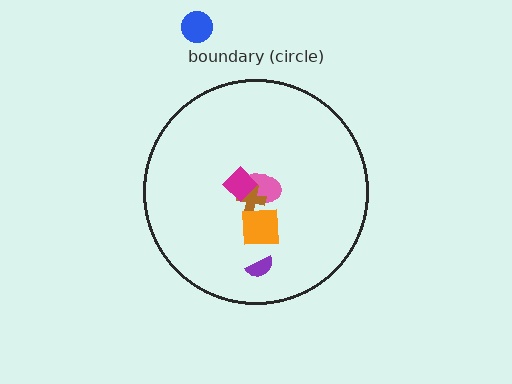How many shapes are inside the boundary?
5 inside, 1 outside.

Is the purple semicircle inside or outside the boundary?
Inside.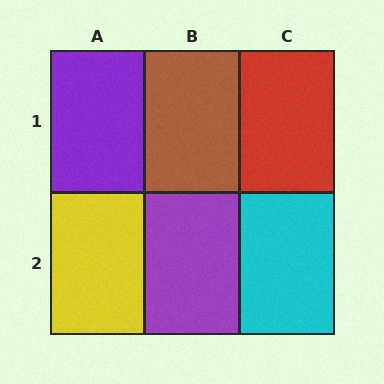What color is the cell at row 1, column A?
Purple.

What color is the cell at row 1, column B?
Brown.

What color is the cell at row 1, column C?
Red.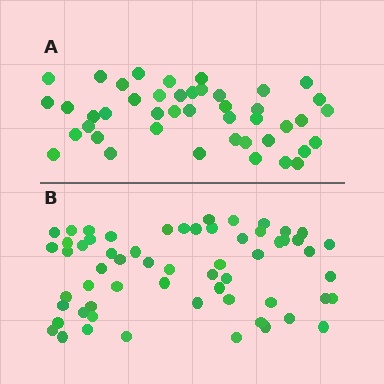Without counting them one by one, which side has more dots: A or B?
Region B (the bottom region) has more dots.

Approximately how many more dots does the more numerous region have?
Region B has approximately 15 more dots than region A.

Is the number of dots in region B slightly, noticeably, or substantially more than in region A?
Region B has noticeably more, but not dramatically so. The ratio is roughly 1.4 to 1.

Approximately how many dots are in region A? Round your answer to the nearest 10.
About 40 dots. (The exact count is 44, which rounds to 40.)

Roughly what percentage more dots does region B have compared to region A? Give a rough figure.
About 35% more.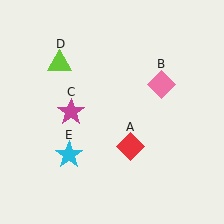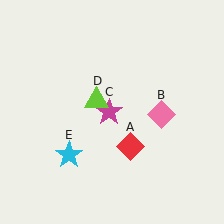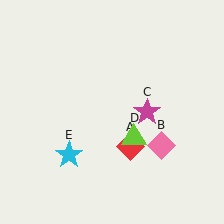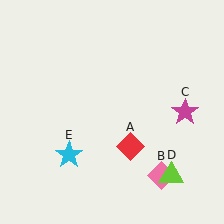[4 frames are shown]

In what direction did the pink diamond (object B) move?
The pink diamond (object B) moved down.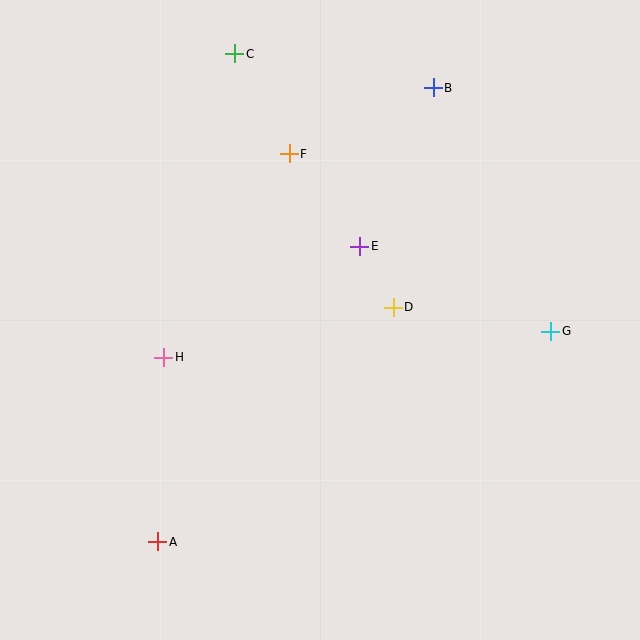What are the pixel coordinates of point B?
Point B is at (433, 88).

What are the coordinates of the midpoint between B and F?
The midpoint between B and F is at (361, 121).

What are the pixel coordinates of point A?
Point A is at (158, 542).